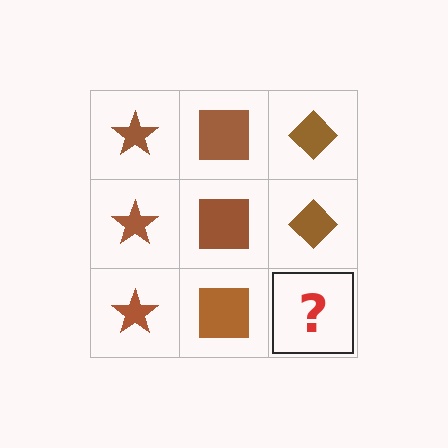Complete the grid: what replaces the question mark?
The question mark should be replaced with a brown diamond.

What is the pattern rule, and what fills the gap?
The rule is that each column has a consistent shape. The gap should be filled with a brown diamond.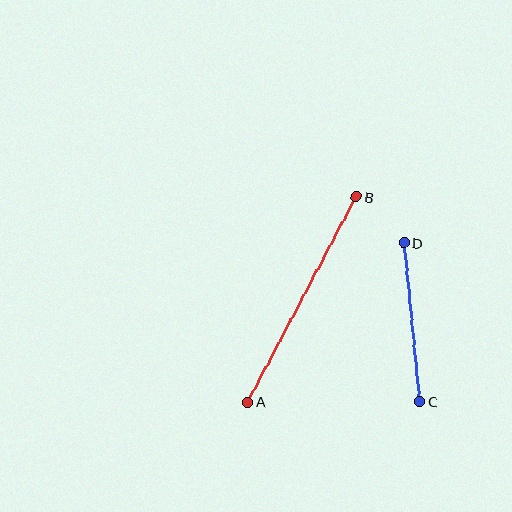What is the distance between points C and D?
The distance is approximately 159 pixels.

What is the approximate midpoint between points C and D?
The midpoint is at approximately (412, 322) pixels.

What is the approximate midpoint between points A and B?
The midpoint is at approximately (302, 299) pixels.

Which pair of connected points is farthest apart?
Points A and B are farthest apart.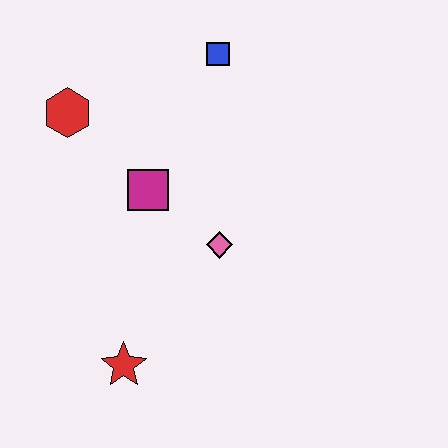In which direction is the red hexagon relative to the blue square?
The red hexagon is to the left of the blue square.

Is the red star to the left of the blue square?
Yes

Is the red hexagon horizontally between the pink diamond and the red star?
No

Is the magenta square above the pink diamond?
Yes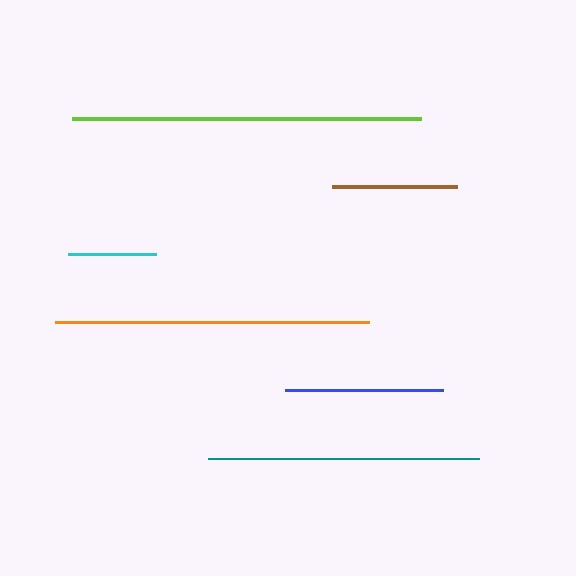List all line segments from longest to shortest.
From longest to shortest: lime, orange, teal, blue, brown, cyan.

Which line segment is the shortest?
The cyan line is the shortest at approximately 87 pixels.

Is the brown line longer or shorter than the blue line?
The blue line is longer than the brown line.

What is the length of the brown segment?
The brown segment is approximately 125 pixels long.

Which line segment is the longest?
The lime line is the longest at approximately 349 pixels.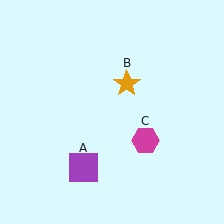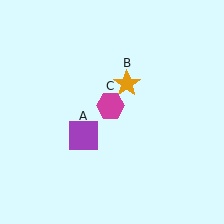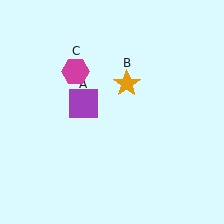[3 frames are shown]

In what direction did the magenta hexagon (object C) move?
The magenta hexagon (object C) moved up and to the left.